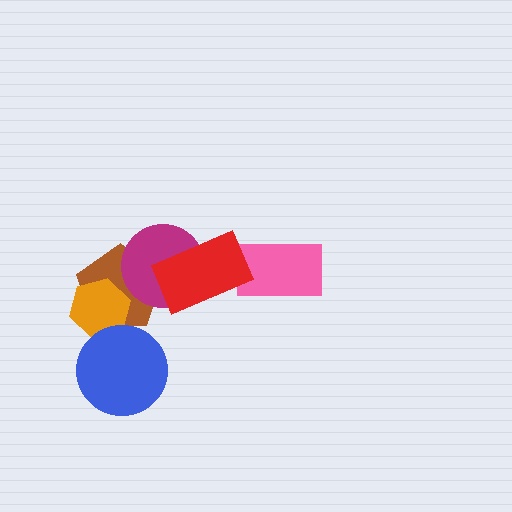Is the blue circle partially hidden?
No, no other shape covers it.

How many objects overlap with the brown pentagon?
3 objects overlap with the brown pentagon.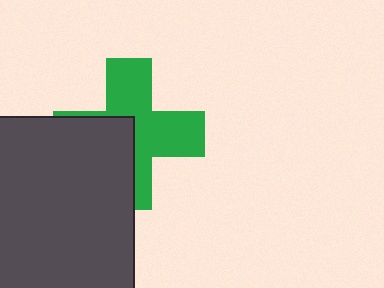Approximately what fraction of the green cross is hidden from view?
Roughly 42% of the green cross is hidden behind the dark gray square.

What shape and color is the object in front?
The object in front is a dark gray square.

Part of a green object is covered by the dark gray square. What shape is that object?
It is a cross.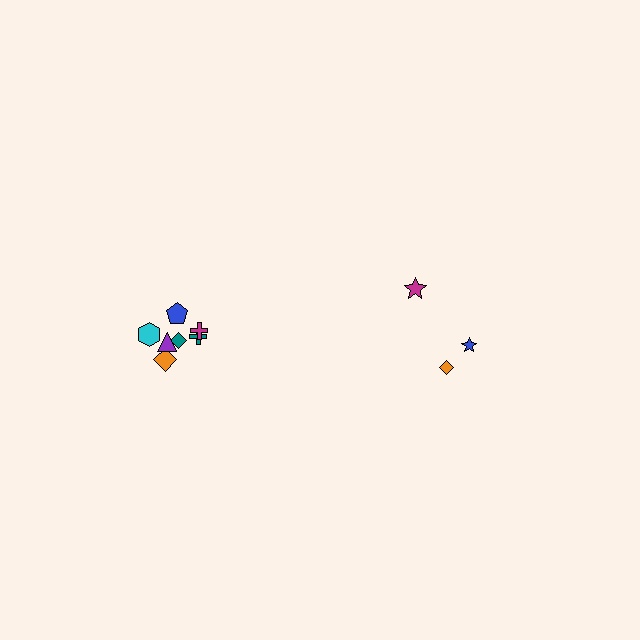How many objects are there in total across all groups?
There are 10 objects.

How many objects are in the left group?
There are 7 objects.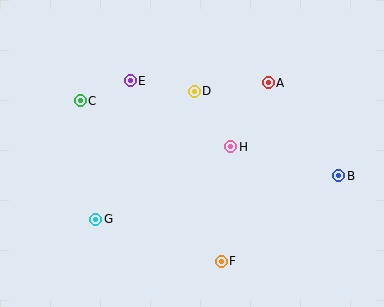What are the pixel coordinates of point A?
Point A is at (268, 83).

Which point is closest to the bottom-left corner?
Point G is closest to the bottom-left corner.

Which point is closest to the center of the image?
Point H at (231, 147) is closest to the center.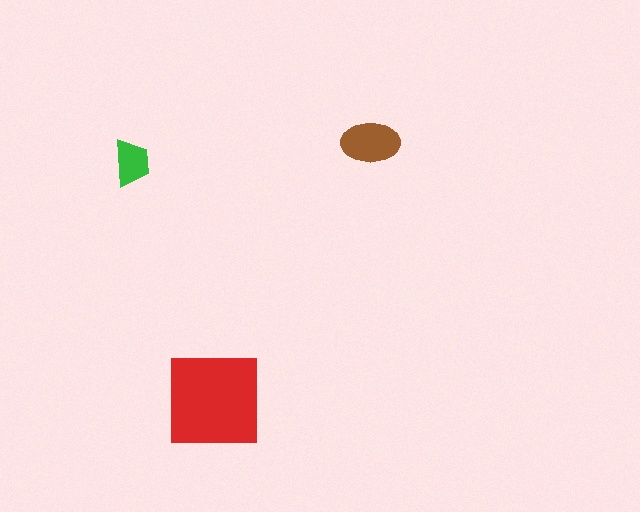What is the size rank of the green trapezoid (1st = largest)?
3rd.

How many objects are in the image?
There are 3 objects in the image.